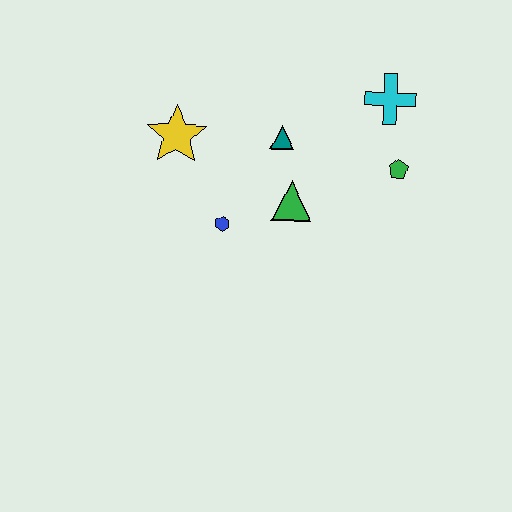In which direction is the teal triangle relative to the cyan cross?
The teal triangle is to the left of the cyan cross.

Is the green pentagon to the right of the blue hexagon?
Yes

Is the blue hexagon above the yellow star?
No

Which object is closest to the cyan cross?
The green pentagon is closest to the cyan cross.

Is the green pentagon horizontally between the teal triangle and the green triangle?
No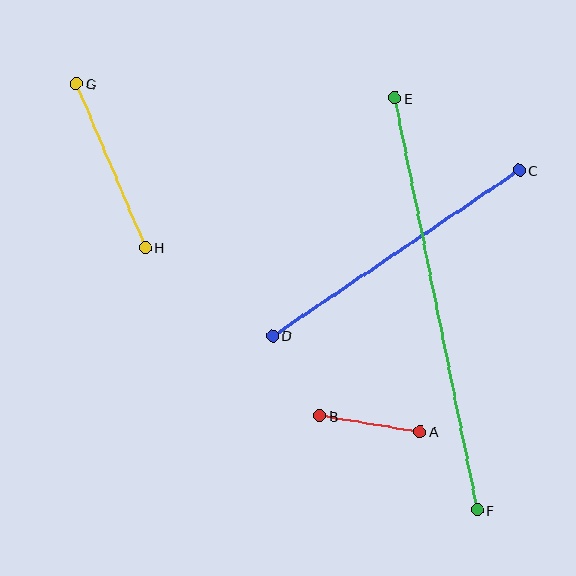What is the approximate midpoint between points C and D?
The midpoint is at approximately (396, 253) pixels.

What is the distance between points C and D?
The distance is approximately 297 pixels.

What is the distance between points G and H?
The distance is approximately 178 pixels.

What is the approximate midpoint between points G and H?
The midpoint is at approximately (111, 166) pixels.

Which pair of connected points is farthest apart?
Points E and F are farthest apart.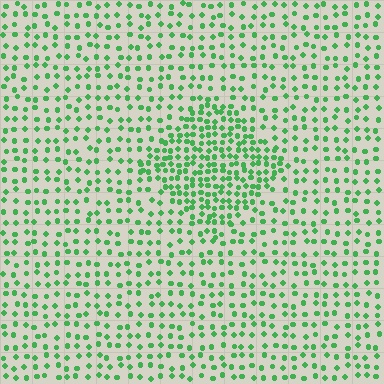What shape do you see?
I see a diamond.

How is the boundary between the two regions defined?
The boundary is defined by a change in element density (approximately 2.0x ratio). All elements are the same color, size, and shape.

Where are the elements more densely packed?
The elements are more densely packed inside the diamond boundary.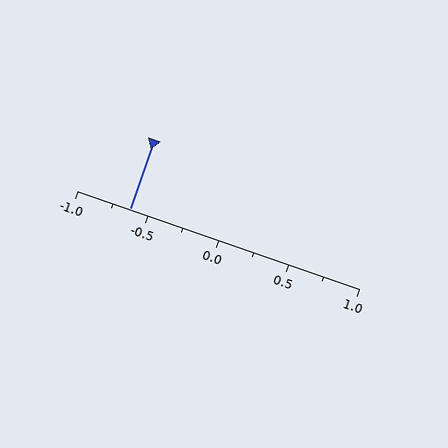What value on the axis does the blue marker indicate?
The marker indicates approximately -0.62.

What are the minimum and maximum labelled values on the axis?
The axis runs from -1.0 to 1.0.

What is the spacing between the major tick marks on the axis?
The major ticks are spaced 0.5 apart.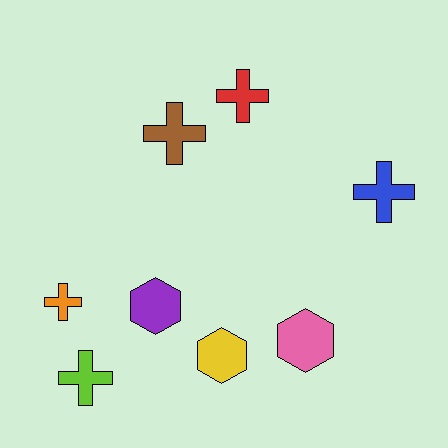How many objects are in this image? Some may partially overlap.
There are 8 objects.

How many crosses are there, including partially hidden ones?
There are 5 crosses.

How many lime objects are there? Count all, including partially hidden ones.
There is 1 lime object.